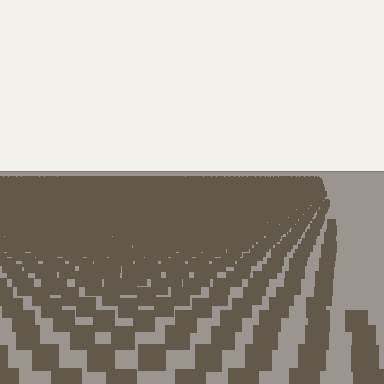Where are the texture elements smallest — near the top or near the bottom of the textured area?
Near the top.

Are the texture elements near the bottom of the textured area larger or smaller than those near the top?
Larger. Near the bottom, elements are closer to the viewer and appear at a bigger on-screen size.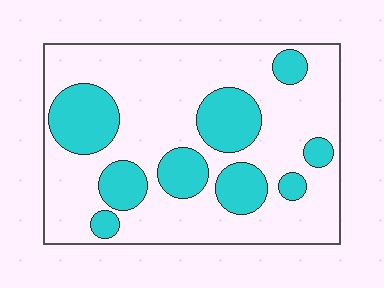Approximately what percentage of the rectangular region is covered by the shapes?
Approximately 30%.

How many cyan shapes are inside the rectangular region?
9.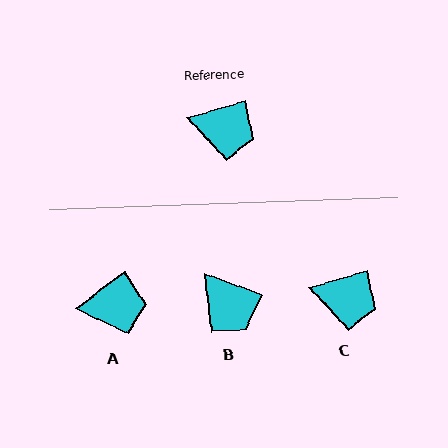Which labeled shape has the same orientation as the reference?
C.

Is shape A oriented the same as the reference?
No, it is off by about 22 degrees.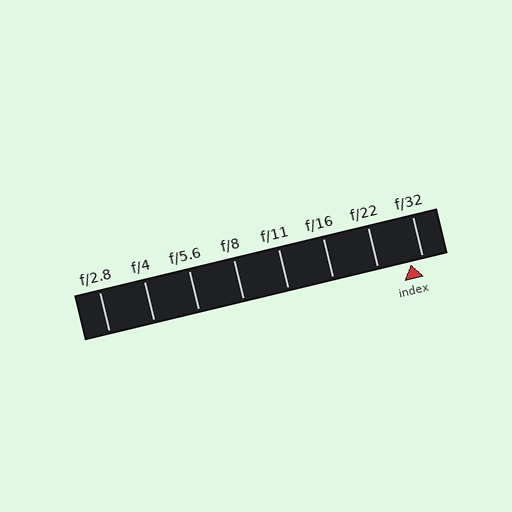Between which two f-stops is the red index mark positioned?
The index mark is between f/22 and f/32.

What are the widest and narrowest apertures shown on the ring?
The widest aperture shown is f/2.8 and the narrowest is f/32.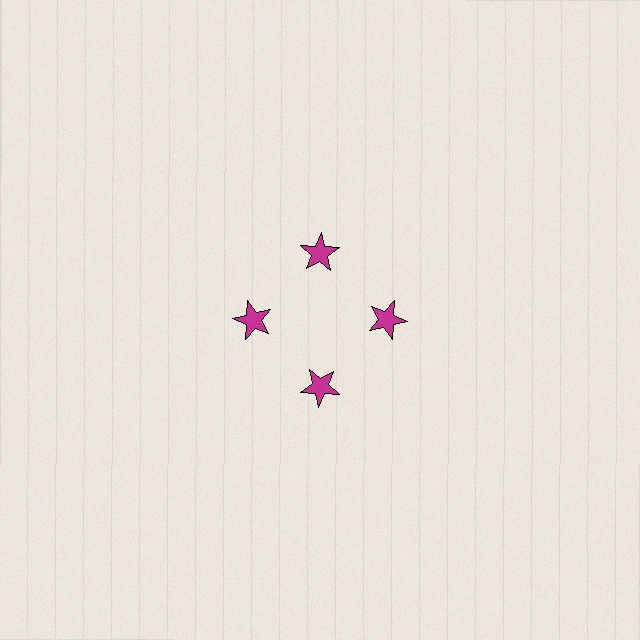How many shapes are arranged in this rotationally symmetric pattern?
There are 4 shapes, arranged in 4 groups of 1.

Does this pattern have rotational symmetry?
Yes, this pattern has 4-fold rotational symmetry. It looks the same after rotating 90 degrees around the center.